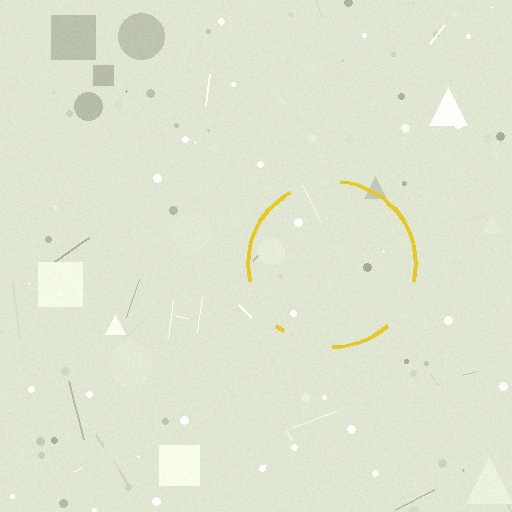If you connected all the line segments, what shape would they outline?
They would outline a circle.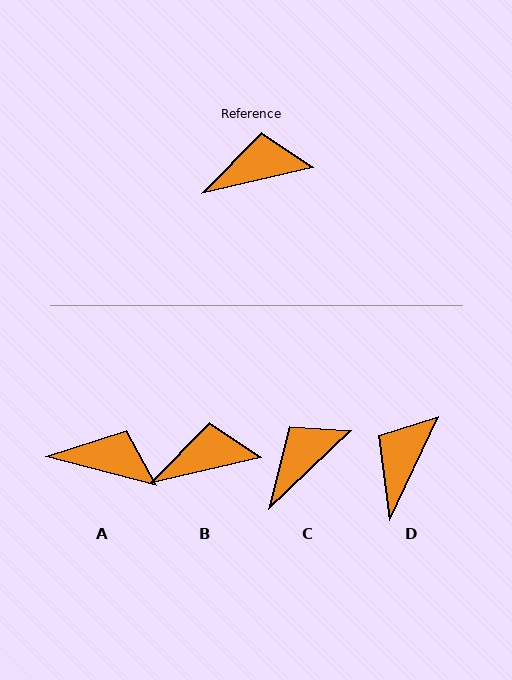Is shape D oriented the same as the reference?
No, it is off by about 52 degrees.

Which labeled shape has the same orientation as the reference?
B.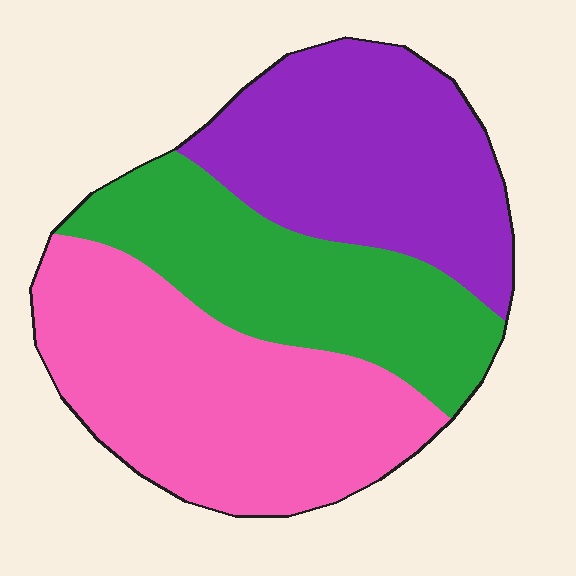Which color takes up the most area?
Pink, at roughly 40%.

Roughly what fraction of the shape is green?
Green takes up about one quarter (1/4) of the shape.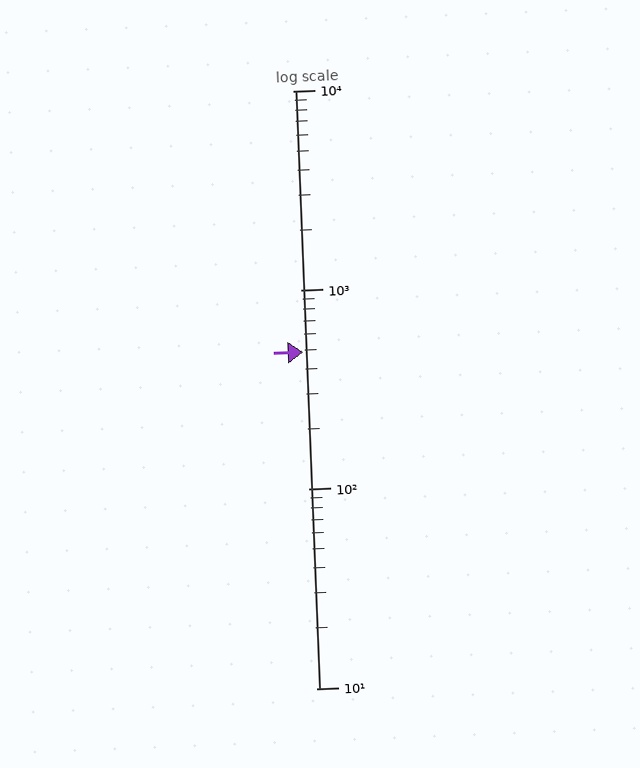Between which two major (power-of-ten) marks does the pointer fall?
The pointer is between 100 and 1000.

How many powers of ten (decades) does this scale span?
The scale spans 3 decades, from 10 to 10000.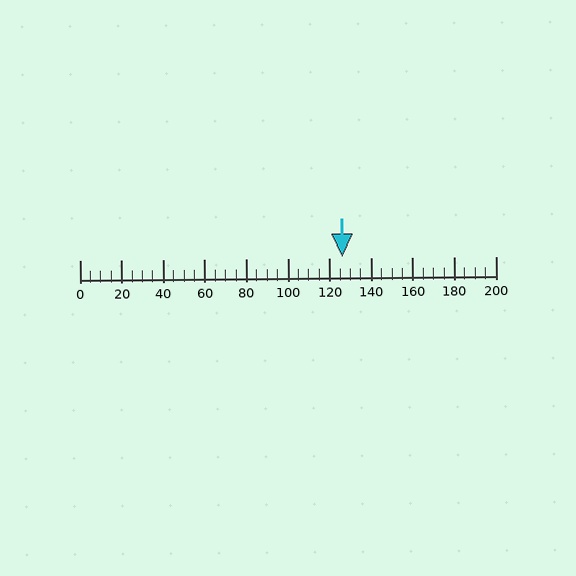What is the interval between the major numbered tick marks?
The major tick marks are spaced 20 units apart.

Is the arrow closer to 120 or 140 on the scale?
The arrow is closer to 120.